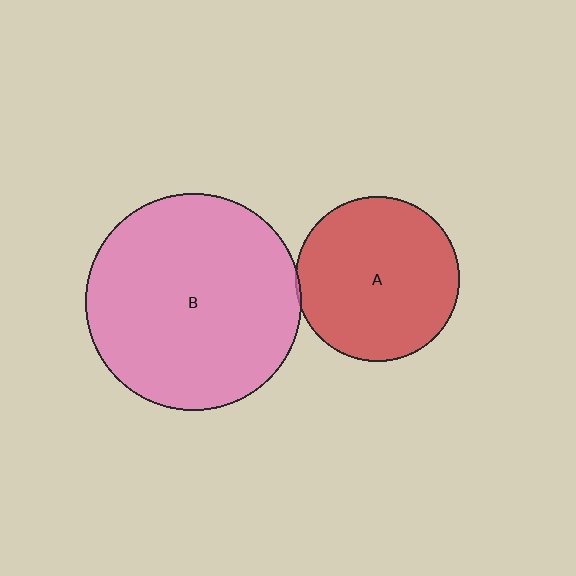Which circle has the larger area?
Circle B (pink).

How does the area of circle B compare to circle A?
Approximately 1.7 times.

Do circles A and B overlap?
Yes.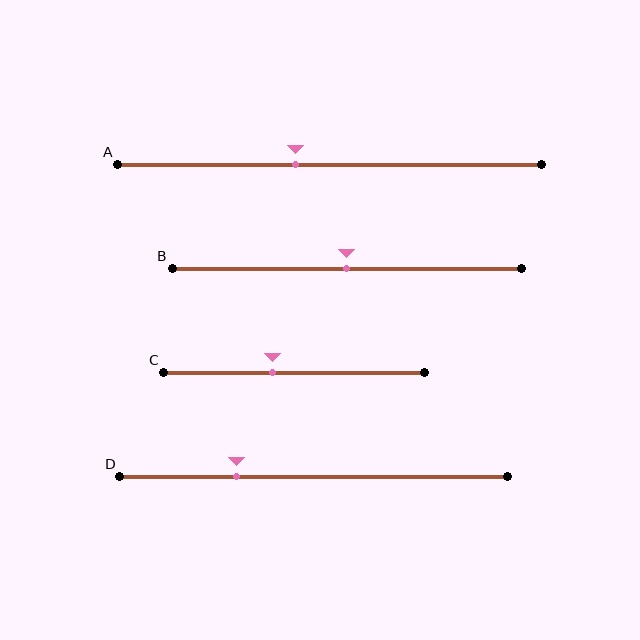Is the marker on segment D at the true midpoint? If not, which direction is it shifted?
No, the marker on segment D is shifted to the left by about 20% of the segment length.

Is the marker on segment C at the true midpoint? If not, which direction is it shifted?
No, the marker on segment C is shifted to the left by about 8% of the segment length.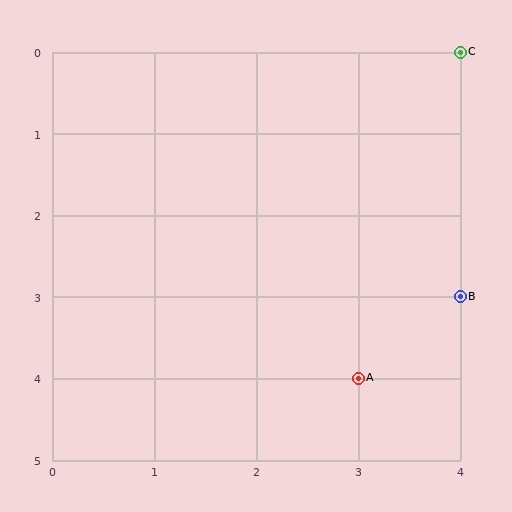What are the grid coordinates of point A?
Point A is at grid coordinates (3, 4).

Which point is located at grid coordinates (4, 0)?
Point C is at (4, 0).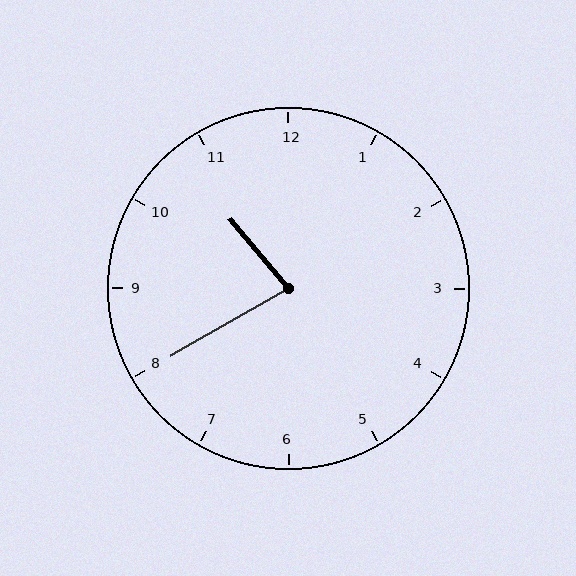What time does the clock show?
10:40.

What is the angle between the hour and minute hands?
Approximately 80 degrees.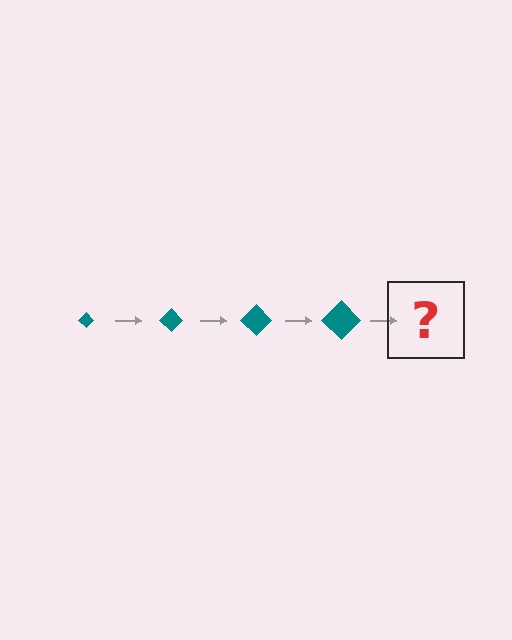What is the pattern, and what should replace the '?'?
The pattern is that the diamond gets progressively larger each step. The '?' should be a teal diamond, larger than the previous one.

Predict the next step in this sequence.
The next step is a teal diamond, larger than the previous one.